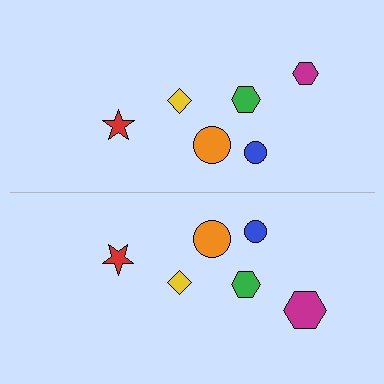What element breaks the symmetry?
The magenta hexagon on the bottom side has a different size than its mirror counterpart.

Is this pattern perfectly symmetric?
No, the pattern is not perfectly symmetric. The magenta hexagon on the bottom side has a different size than its mirror counterpart.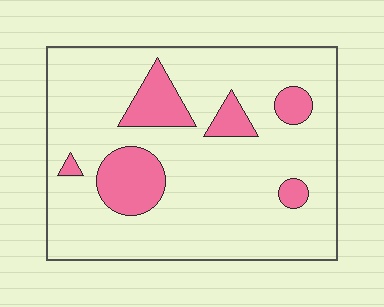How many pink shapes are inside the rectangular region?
6.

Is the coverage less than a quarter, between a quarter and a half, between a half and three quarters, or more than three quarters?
Less than a quarter.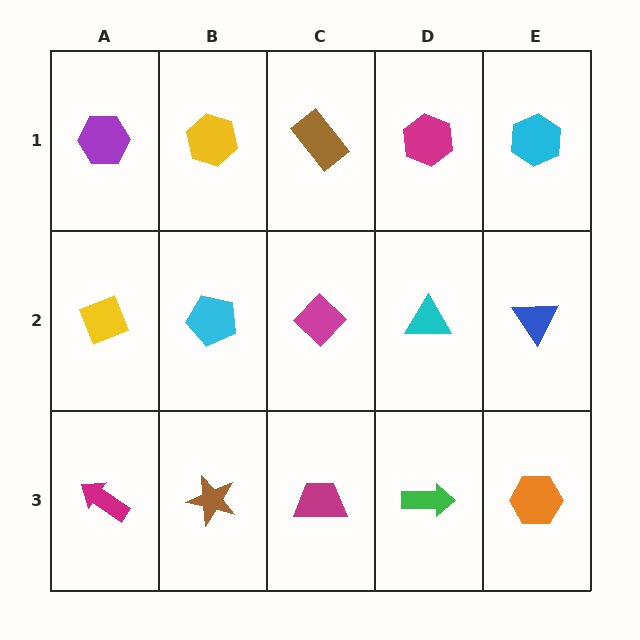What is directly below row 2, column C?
A magenta trapezoid.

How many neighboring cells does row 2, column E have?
3.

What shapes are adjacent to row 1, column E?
A blue triangle (row 2, column E), a magenta hexagon (row 1, column D).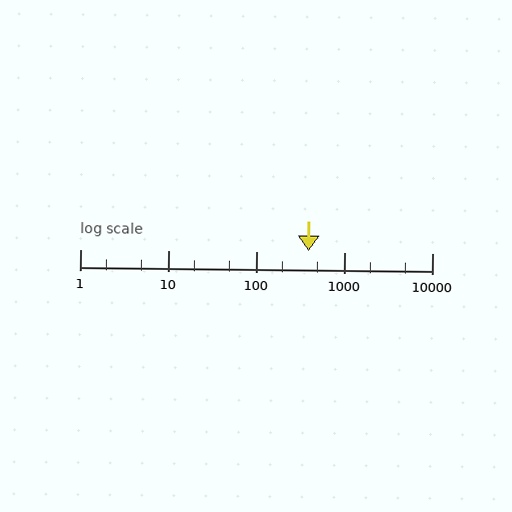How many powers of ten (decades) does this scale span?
The scale spans 4 decades, from 1 to 10000.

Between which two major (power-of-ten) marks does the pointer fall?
The pointer is between 100 and 1000.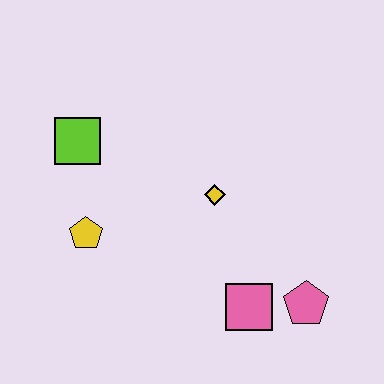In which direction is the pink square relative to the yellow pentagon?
The pink square is to the right of the yellow pentagon.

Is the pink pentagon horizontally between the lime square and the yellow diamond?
No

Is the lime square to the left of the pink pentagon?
Yes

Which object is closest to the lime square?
The yellow pentagon is closest to the lime square.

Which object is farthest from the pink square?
The lime square is farthest from the pink square.